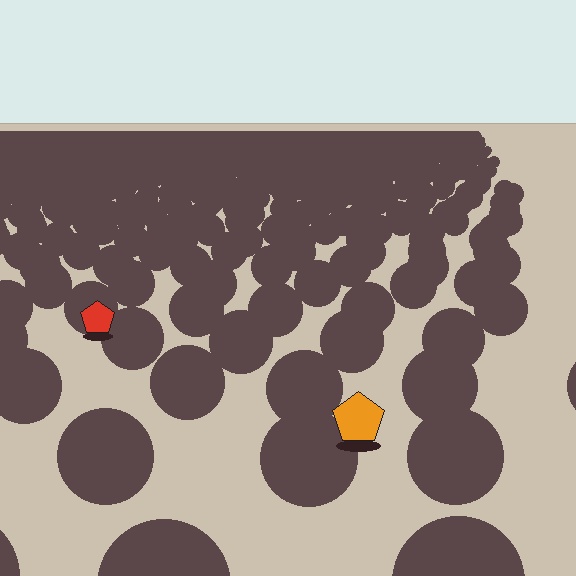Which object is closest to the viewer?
The orange pentagon is closest. The texture marks near it are larger and more spread out.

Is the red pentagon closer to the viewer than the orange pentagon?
No. The orange pentagon is closer — you can tell from the texture gradient: the ground texture is coarser near it.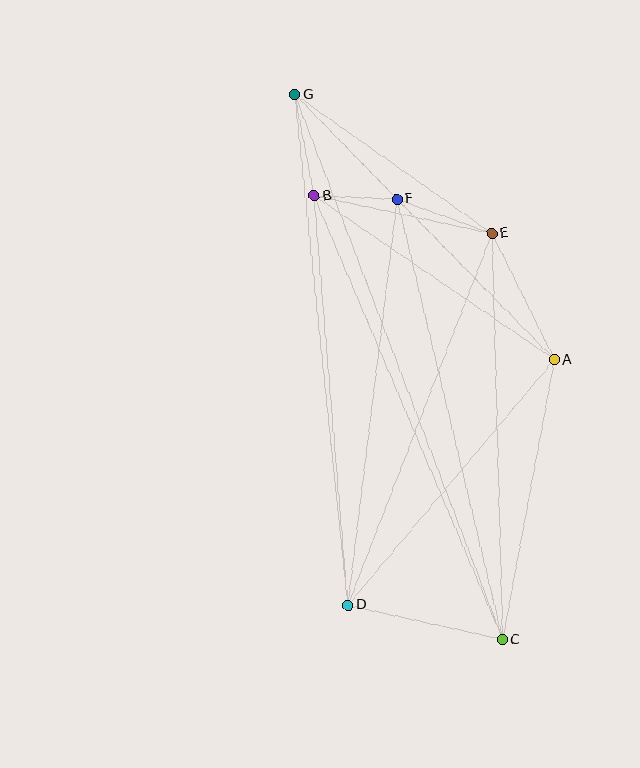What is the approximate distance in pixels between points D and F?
The distance between D and F is approximately 409 pixels.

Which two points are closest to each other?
Points B and F are closest to each other.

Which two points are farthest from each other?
Points C and G are farthest from each other.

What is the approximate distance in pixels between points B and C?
The distance between B and C is approximately 482 pixels.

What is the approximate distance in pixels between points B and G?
The distance between B and G is approximately 103 pixels.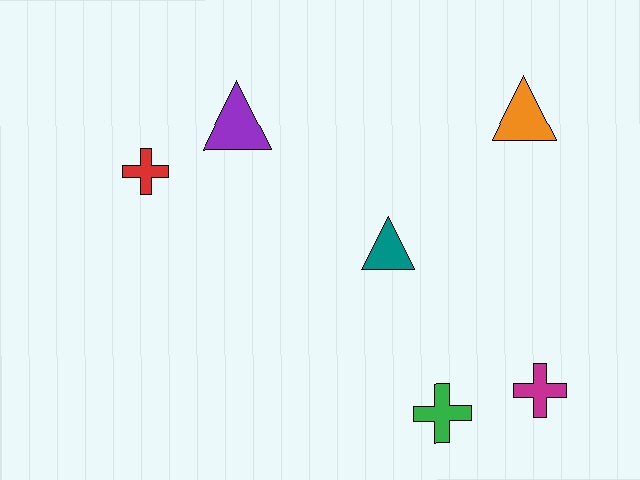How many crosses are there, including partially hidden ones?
There are 3 crosses.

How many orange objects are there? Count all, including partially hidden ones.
There is 1 orange object.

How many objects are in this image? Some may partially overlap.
There are 6 objects.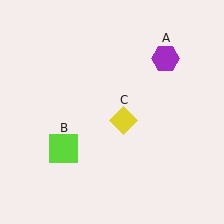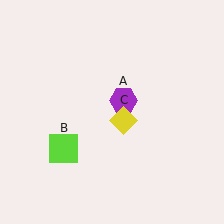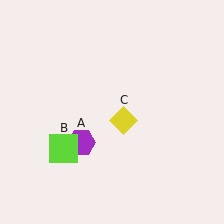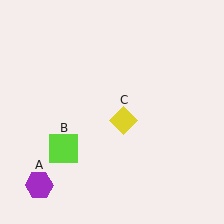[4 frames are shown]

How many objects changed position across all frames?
1 object changed position: purple hexagon (object A).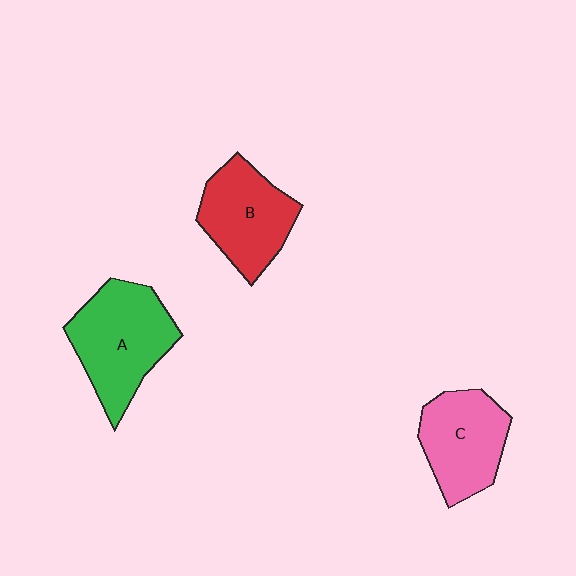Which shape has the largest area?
Shape A (green).